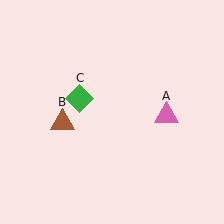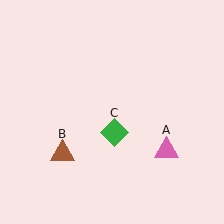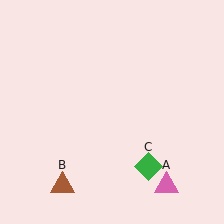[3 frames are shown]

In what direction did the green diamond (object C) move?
The green diamond (object C) moved down and to the right.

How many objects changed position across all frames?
3 objects changed position: pink triangle (object A), brown triangle (object B), green diamond (object C).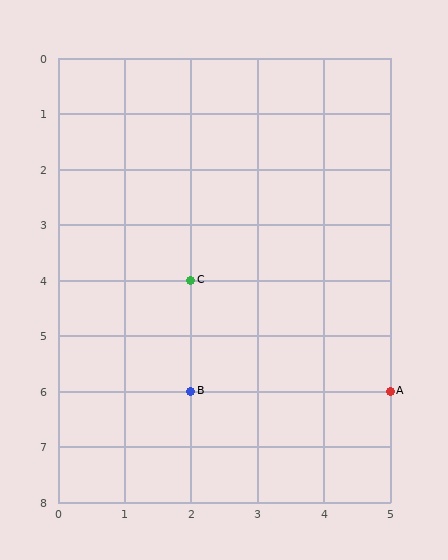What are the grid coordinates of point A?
Point A is at grid coordinates (5, 6).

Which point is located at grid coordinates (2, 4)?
Point C is at (2, 4).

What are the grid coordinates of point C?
Point C is at grid coordinates (2, 4).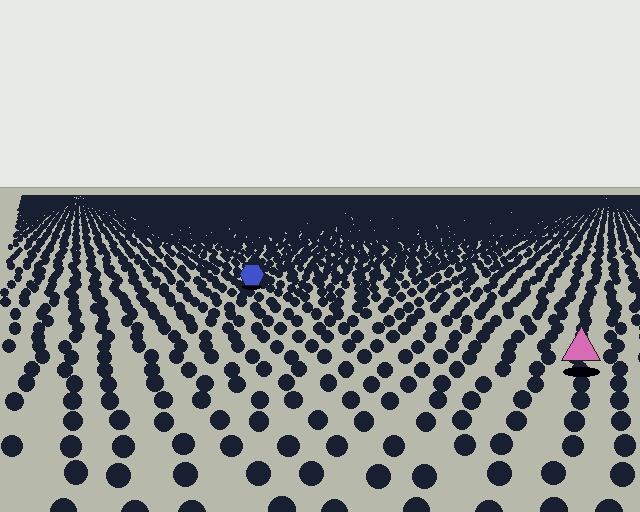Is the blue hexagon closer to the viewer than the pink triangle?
No. The pink triangle is closer — you can tell from the texture gradient: the ground texture is coarser near it.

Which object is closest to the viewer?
The pink triangle is closest. The texture marks near it are larger and more spread out.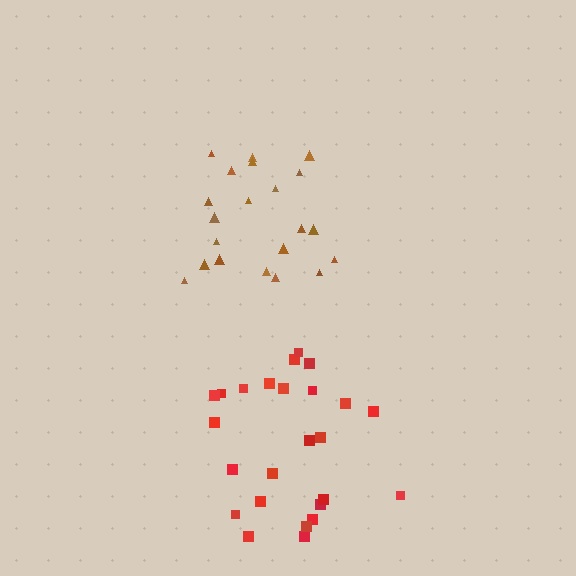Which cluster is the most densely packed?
Red.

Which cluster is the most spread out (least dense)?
Brown.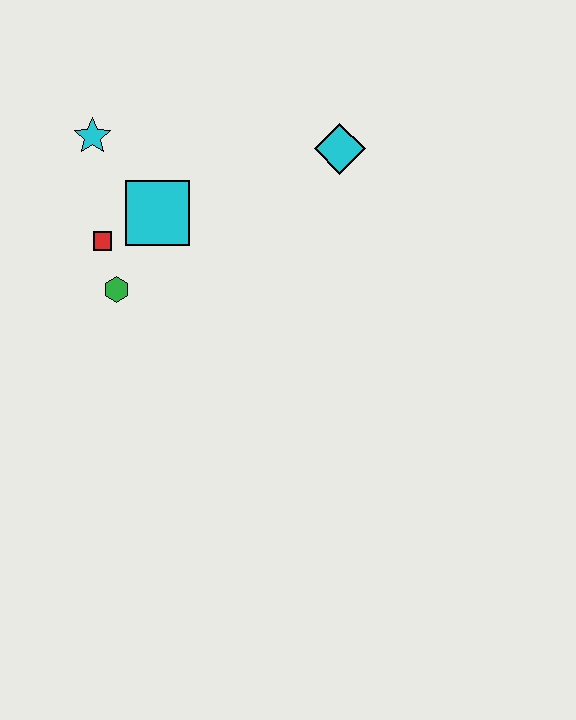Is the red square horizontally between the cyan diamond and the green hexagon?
No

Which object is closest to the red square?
The green hexagon is closest to the red square.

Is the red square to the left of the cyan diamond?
Yes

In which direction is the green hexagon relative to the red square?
The green hexagon is below the red square.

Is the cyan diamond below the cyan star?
Yes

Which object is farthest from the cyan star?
The cyan diamond is farthest from the cyan star.